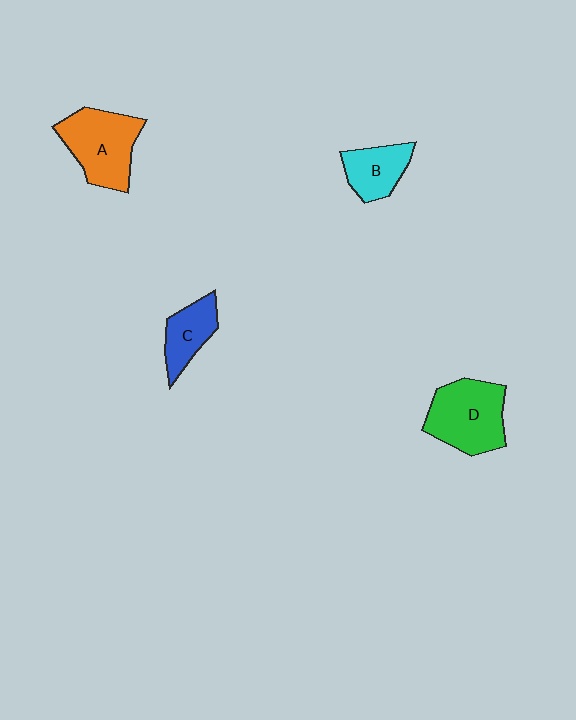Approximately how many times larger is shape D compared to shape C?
Approximately 1.7 times.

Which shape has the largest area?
Shape D (green).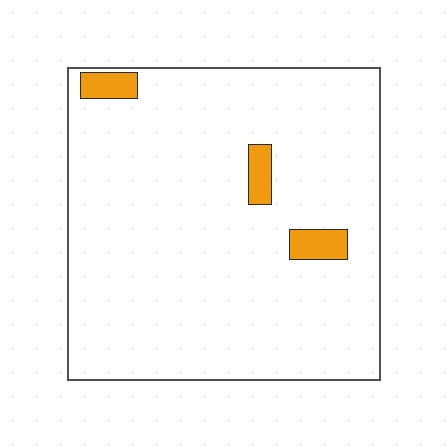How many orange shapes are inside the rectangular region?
3.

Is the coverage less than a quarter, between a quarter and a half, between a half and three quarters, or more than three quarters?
Less than a quarter.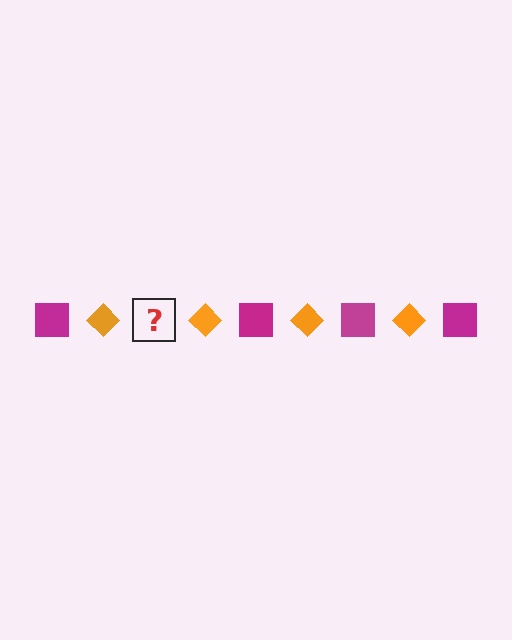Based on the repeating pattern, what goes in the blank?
The blank should be a magenta square.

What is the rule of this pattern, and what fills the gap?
The rule is that the pattern alternates between magenta square and orange diamond. The gap should be filled with a magenta square.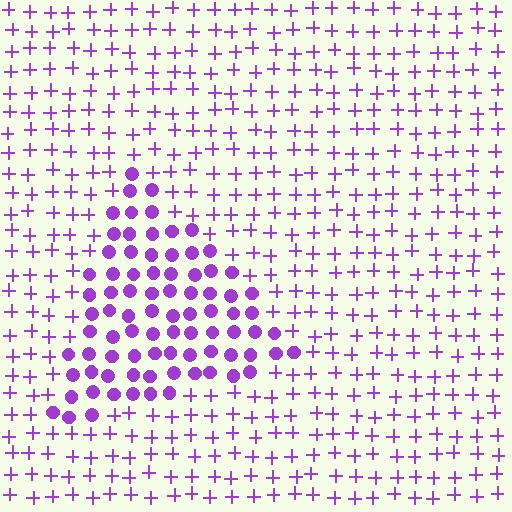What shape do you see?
I see a triangle.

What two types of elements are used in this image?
The image uses circles inside the triangle region and plus signs outside it.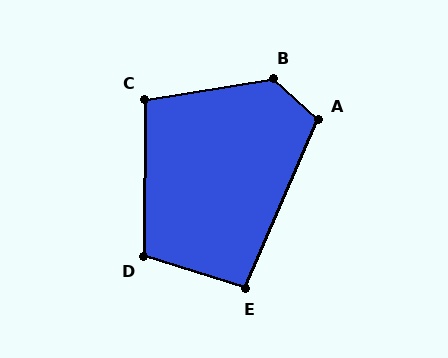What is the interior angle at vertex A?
Approximately 109 degrees (obtuse).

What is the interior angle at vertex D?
Approximately 107 degrees (obtuse).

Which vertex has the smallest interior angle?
E, at approximately 96 degrees.